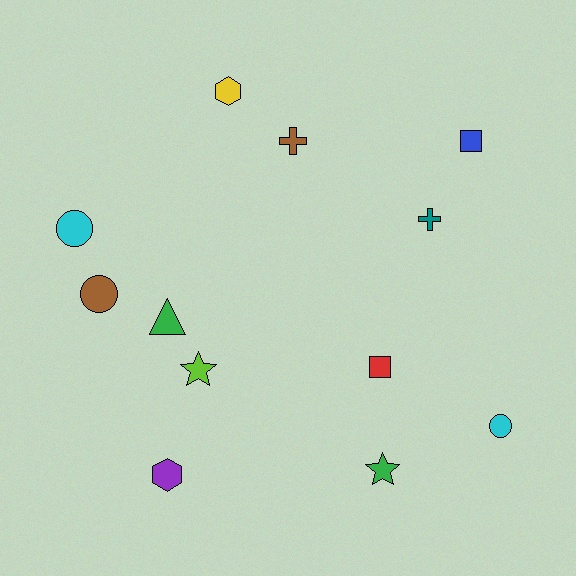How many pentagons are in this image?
There are no pentagons.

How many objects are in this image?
There are 12 objects.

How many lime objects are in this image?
There is 1 lime object.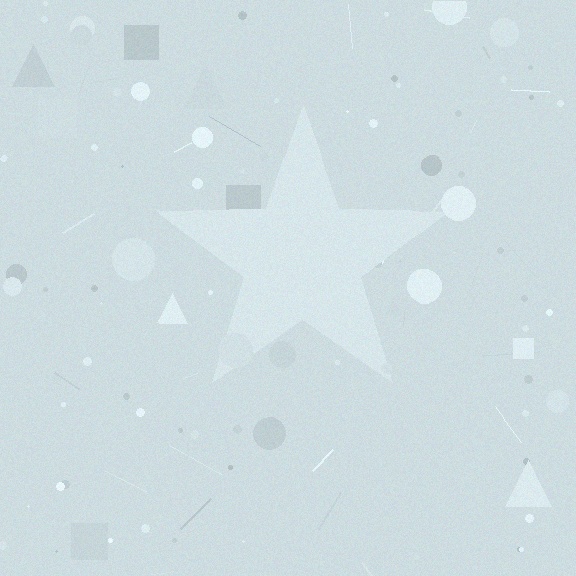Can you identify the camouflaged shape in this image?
The camouflaged shape is a star.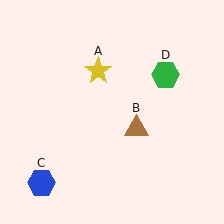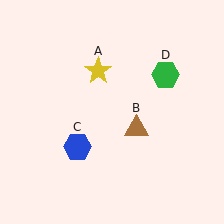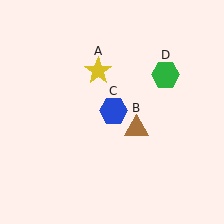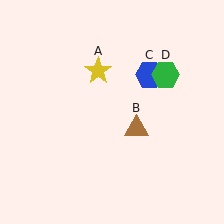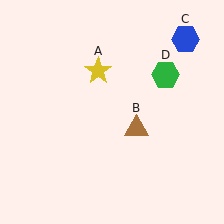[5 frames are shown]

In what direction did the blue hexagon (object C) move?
The blue hexagon (object C) moved up and to the right.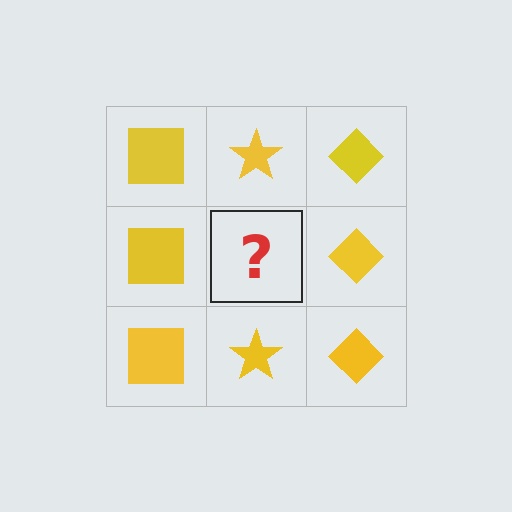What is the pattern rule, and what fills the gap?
The rule is that each column has a consistent shape. The gap should be filled with a yellow star.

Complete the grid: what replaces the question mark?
The question mark should be replaced with a yellow star.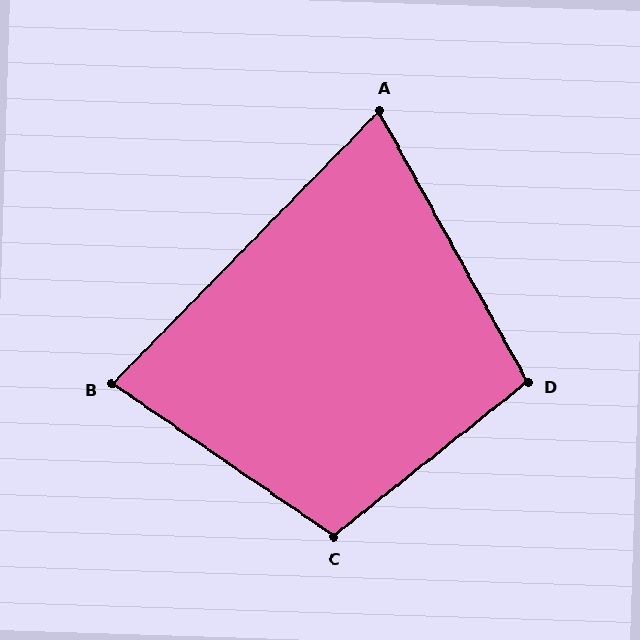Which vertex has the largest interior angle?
C, at approximately 107 degrees.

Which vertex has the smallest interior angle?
A, at approximately 73 degrees.